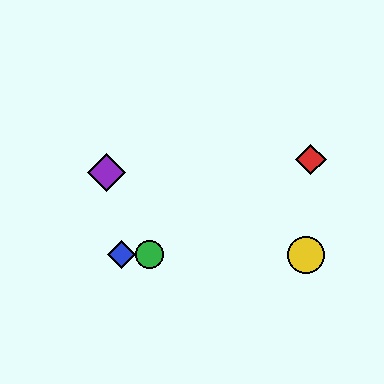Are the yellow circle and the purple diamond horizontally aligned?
No, the yellow circle is at y≈255 and the purple diamond is at y≈172.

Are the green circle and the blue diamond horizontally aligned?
Yes, both are at y≈255.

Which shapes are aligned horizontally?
The blue diamond, the green circle, the yellow circle are aligned horizontally.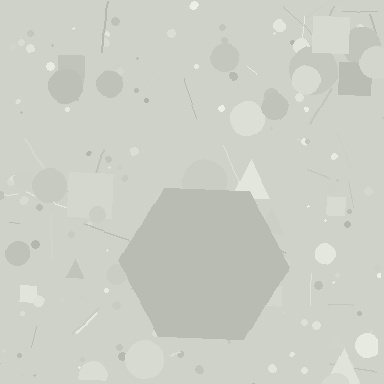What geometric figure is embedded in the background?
A hexagon is embedded in the background.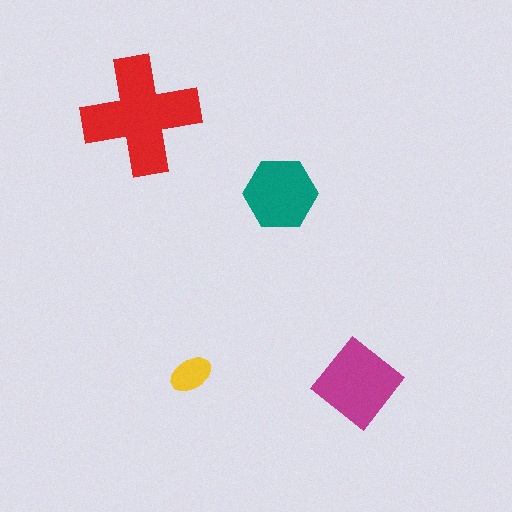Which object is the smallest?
The yellow ellipse.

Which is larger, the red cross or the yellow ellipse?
The red cross.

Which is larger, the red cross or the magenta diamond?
The red cross.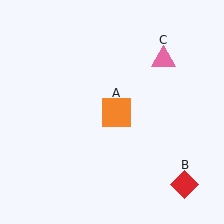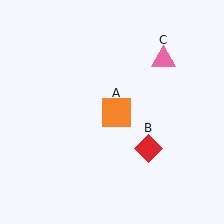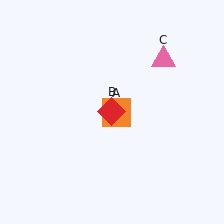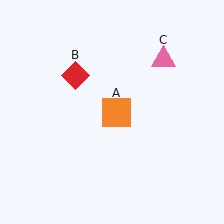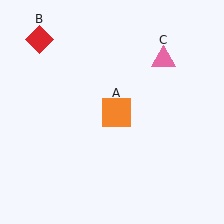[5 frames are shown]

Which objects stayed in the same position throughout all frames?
Orange square (object A) and pink triangle (object C) remained stationary.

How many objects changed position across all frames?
1 object changed position: red diamond (object B).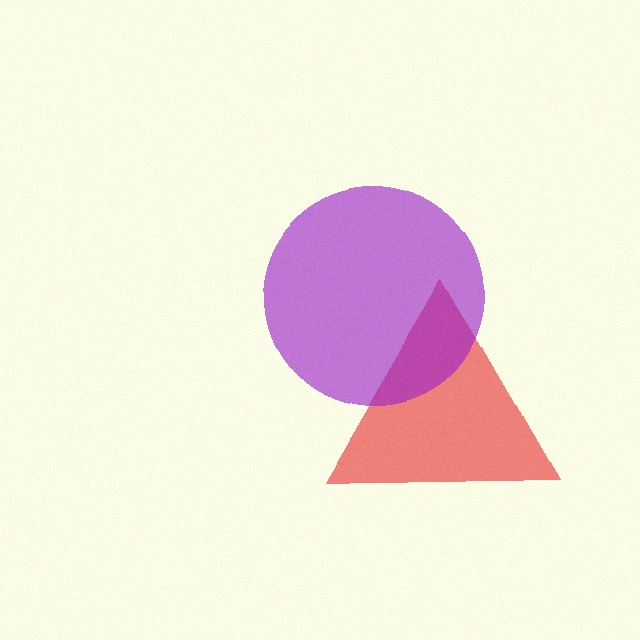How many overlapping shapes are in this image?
There are 2 overlapping shapes in the image.